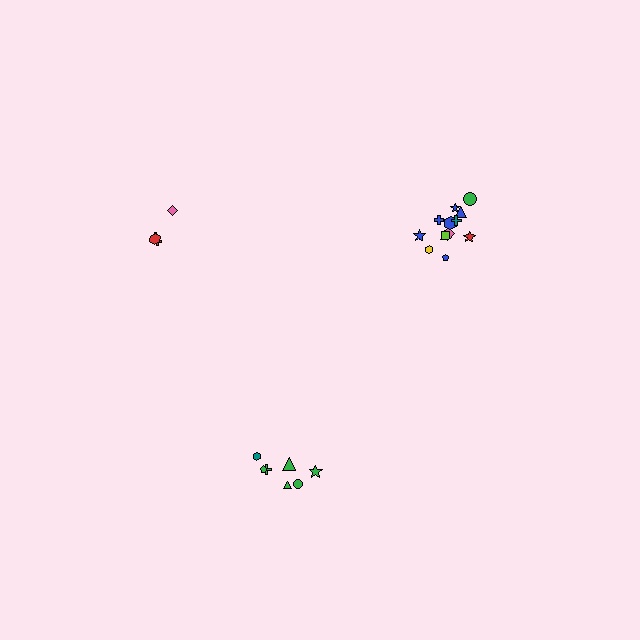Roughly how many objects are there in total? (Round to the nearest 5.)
Roughly 25 objects in total.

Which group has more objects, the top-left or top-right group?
The top-right group.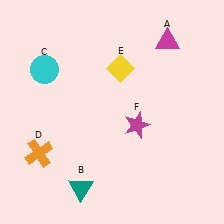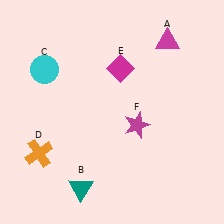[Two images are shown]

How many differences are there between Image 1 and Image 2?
There is 1 difference between the two images.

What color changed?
The diamond (E) changed from yellow in Image 1 to magenta in Image 2.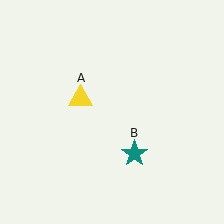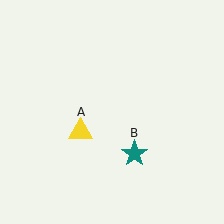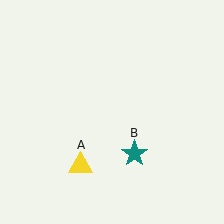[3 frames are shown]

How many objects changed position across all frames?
1 object changed position: yellow triangle (object A).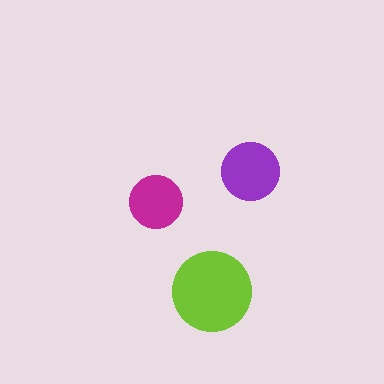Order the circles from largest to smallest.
the lime one, the purple one, the magenta one.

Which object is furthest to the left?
The magenta circle is leftmost.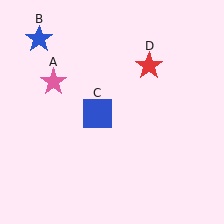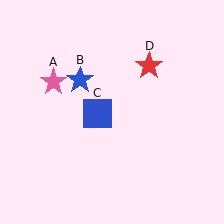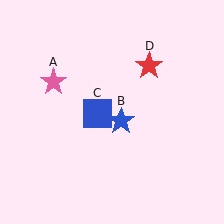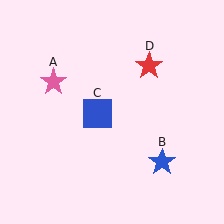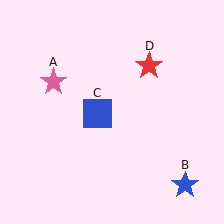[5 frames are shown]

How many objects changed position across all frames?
1 object changed position: blue star (object B).